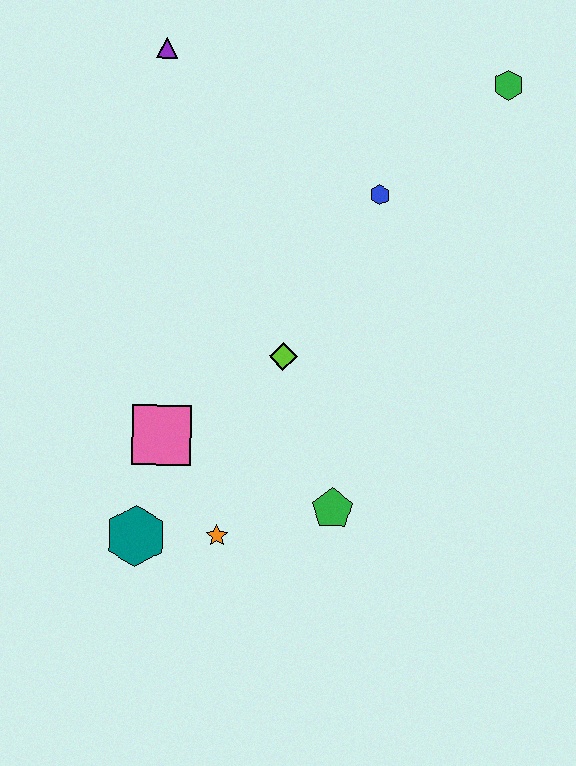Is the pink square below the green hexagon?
Yes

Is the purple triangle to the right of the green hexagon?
No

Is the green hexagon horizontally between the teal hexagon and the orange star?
No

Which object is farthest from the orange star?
The green hexagon is farthest from the orange star.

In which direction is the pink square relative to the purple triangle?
The pink square is below the purple triangle.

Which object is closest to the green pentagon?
The orange star is closest to the green pentagon.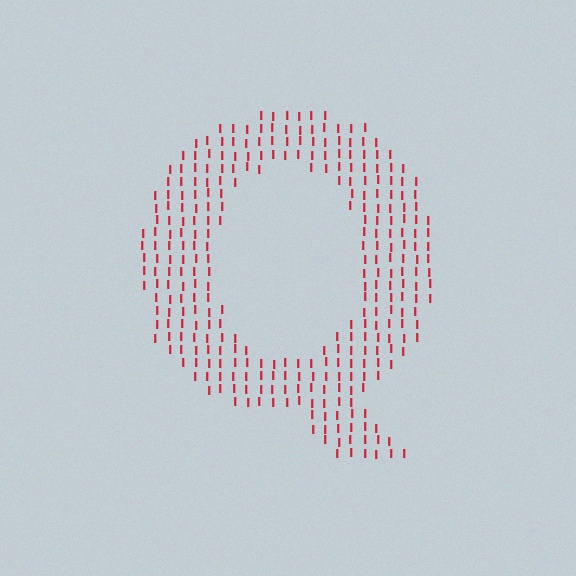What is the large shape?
The large shape is the letter Q.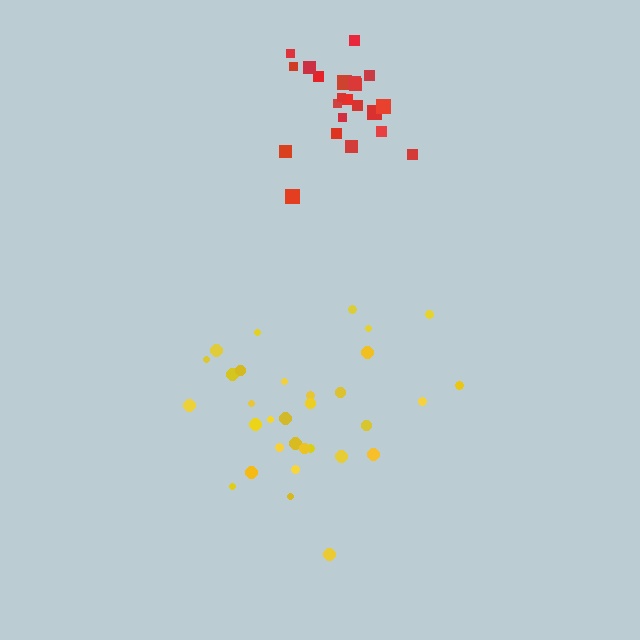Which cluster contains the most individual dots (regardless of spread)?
Yellow (32).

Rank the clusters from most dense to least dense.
red, yellow.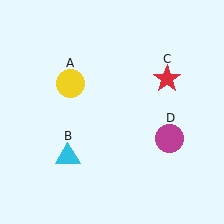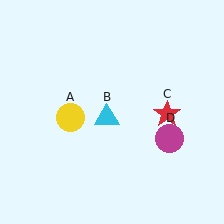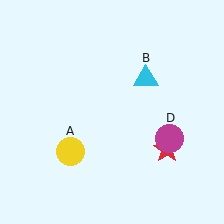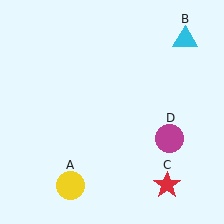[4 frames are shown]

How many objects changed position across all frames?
3 objects changed position: yellow circle (object A), cyan triangle (object B), red star (object C).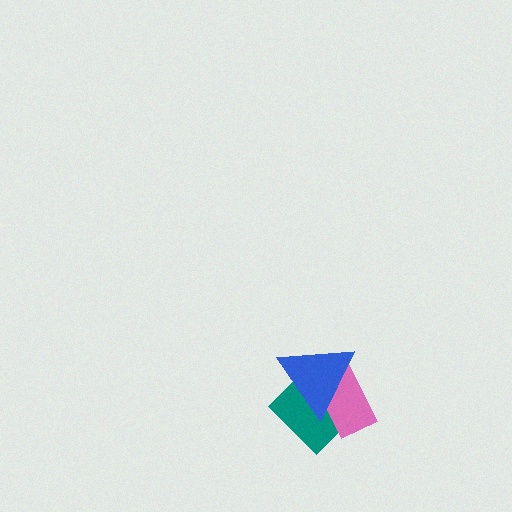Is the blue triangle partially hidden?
No, no other shape covers it.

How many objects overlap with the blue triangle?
2 objects overlap with the blue triangle.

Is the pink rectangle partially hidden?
Yes, it is partially covered by another shape.